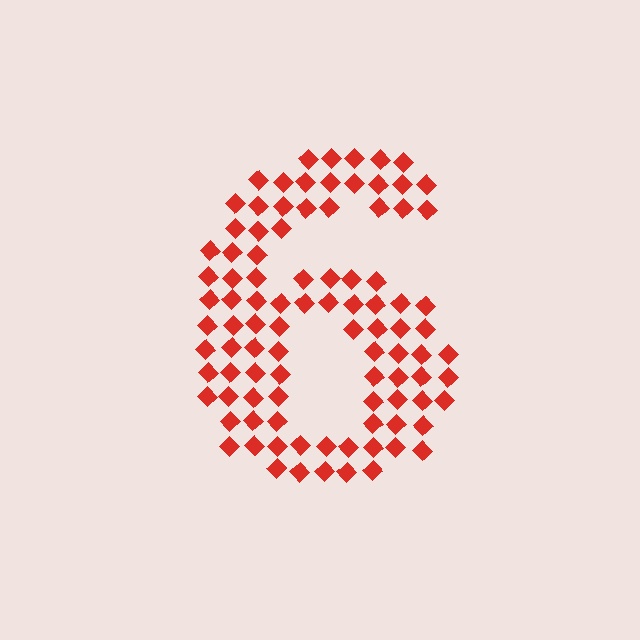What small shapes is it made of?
It is made of small diamonds.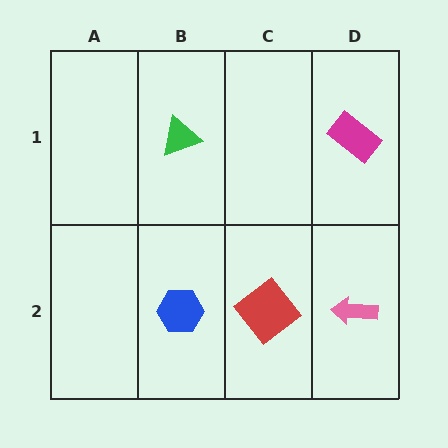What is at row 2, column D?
A pink arrow.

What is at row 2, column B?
A blue hexagon.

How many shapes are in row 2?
3 shapes.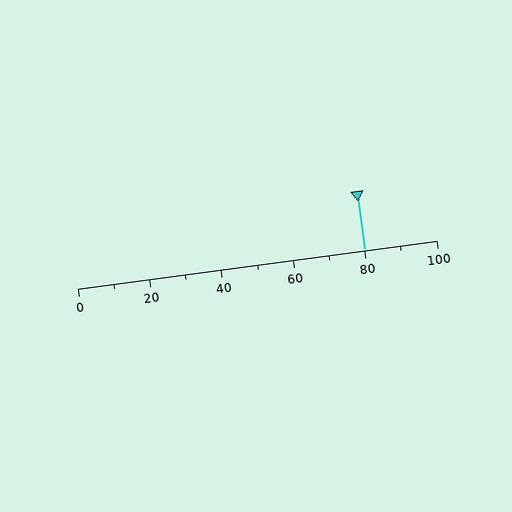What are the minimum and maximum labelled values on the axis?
The axis runs from 0 to 100.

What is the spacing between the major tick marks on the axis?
The major ticks are spaced 20 apart.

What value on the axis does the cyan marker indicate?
The marker indicates approximately 80.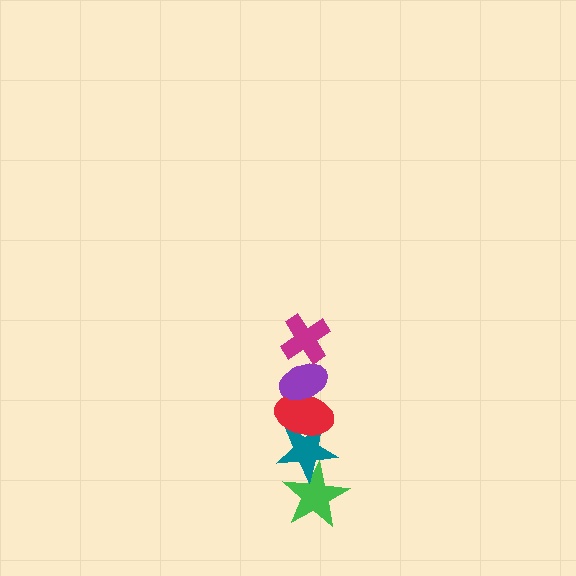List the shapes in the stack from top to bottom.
From top to bottom: the magenta cross, the purple ellipse, the red ellipse, the teal star, the green star.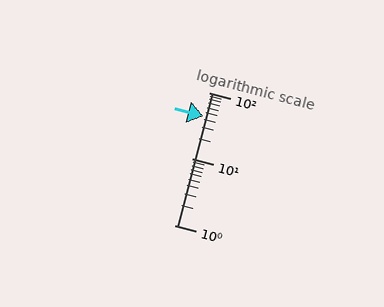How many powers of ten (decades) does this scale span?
The scale spans 2 decades, from 1 to 100.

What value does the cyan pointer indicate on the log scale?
The pointer indicates approximately 44.